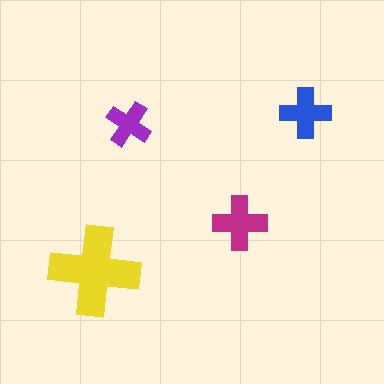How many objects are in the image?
There are 4 objects in the image.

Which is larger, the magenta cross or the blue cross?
The magenta one.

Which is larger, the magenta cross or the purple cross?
The magenta one.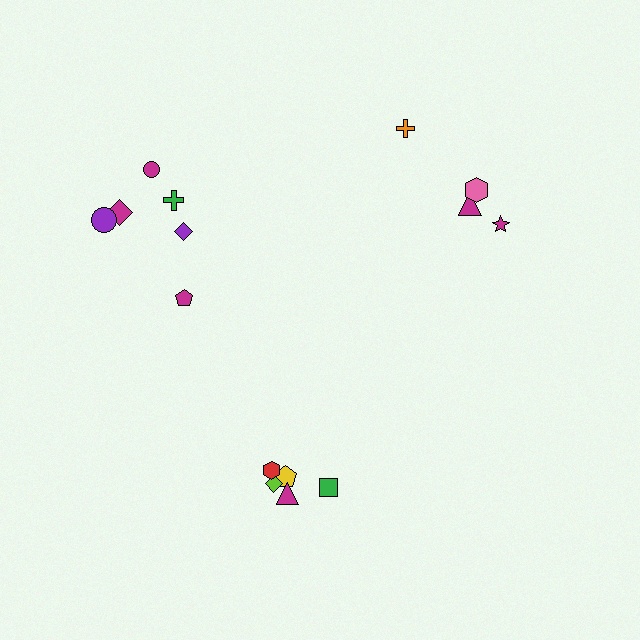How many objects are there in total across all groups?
There are 15 objects.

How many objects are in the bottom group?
There are 5 objects.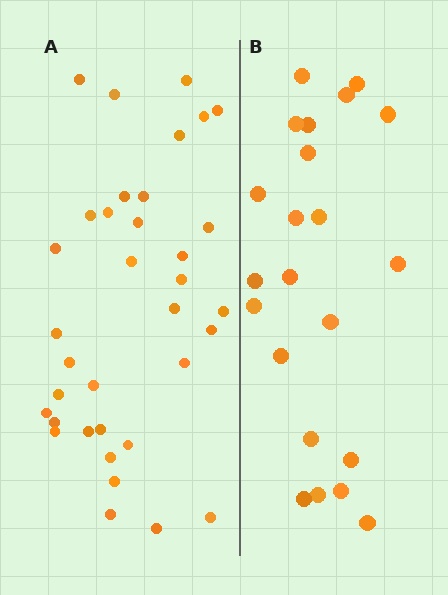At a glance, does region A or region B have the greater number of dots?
Region A (the left region) has more dots.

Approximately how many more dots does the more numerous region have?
Region A has approximately 15 more dots than region B.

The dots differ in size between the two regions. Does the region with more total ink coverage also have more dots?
No. Region B has more total ink coverage because its dots are larger, but region A actually contains more individual dots. Total area can be misleading — the number of items is what matters here.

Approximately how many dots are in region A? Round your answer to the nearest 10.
About 40 dots. (The exact count is 35, which rounds to 40.)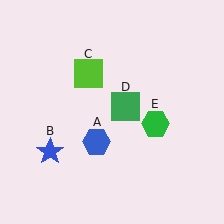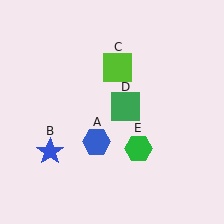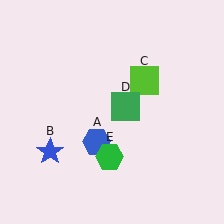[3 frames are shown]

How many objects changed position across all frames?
2 objects changed position: lime square (object C), green hexagon (object E).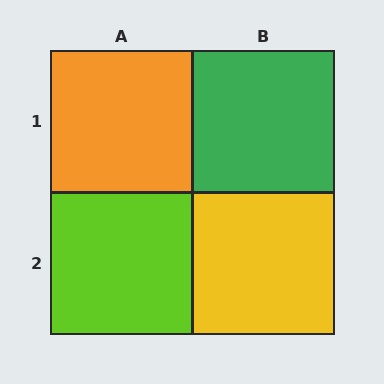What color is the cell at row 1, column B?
Green.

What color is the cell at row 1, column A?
Orange.